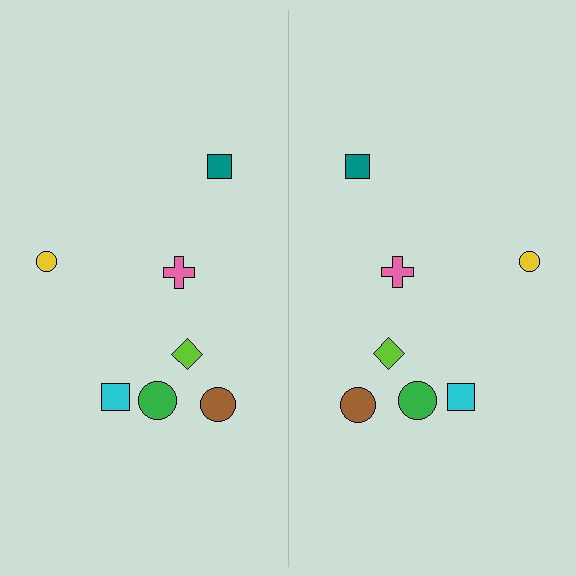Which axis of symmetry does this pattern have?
The pattern has a vertical axis of symmetry running through the center of the image.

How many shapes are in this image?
There are 14 shapes in this image.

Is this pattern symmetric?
Yes, this pattern has bilateral (reflection) symmetry.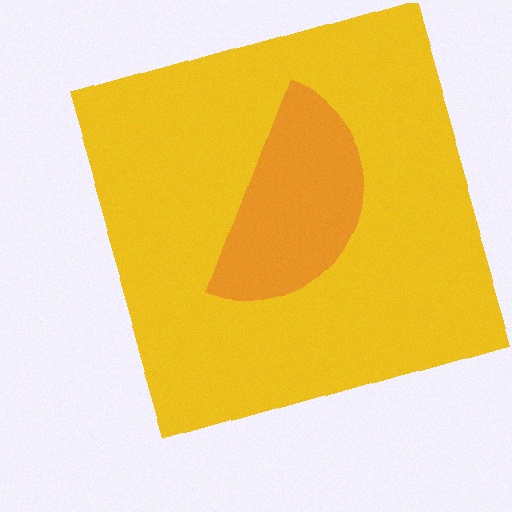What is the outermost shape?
The yellow square.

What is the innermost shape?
The orange semicircle.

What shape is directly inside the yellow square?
The orange semicircle.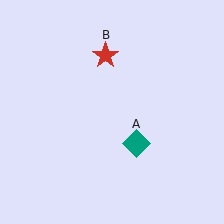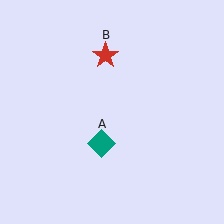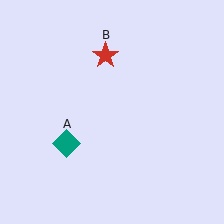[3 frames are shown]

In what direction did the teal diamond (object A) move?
The teal diamond (object A) moved left.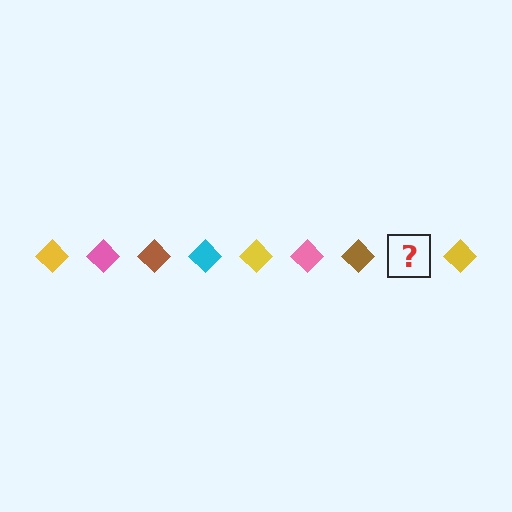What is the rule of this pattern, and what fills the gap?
The rule is that the pattern cycles through yellow, pink, brown, cyan diamonds. The gap should be filled with a cyan diamond.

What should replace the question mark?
The question mark should be replaced with a cyan diamond.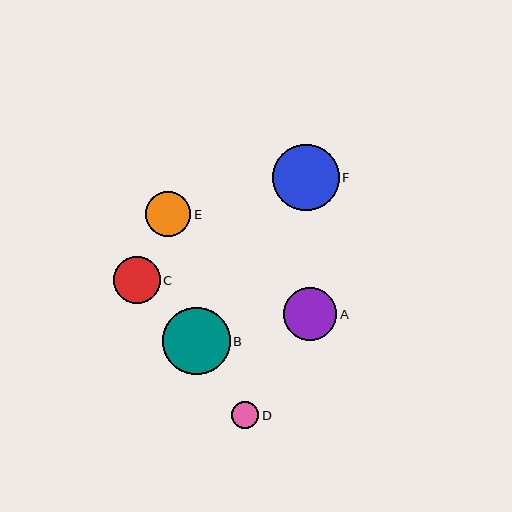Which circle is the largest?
Circle B is the largest with a size of approximately 67 pixels.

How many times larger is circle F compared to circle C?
Circle F is approximately 1.4 times the size of circle C.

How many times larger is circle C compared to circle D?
Circle C is approximately 1.7 times the size of circle D.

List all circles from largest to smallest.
From largest to smallest: B, F, A, C, E, D.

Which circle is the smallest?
Circle D is the smallest with a size of approximately 27 pixels.